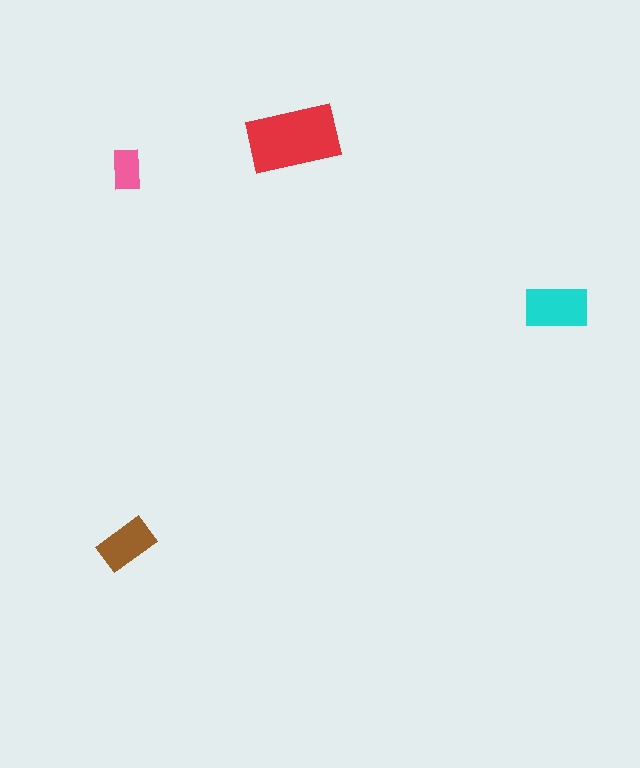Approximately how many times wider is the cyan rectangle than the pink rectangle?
About 1.5 times wider.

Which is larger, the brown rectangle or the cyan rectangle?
The cyan one.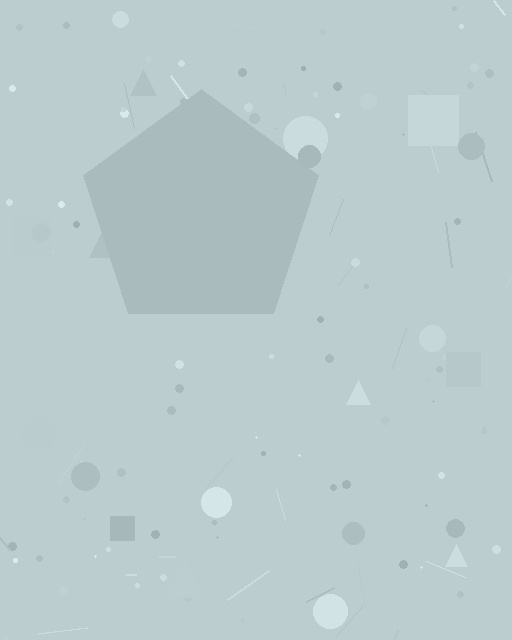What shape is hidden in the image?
A pentagon is hidden in the image.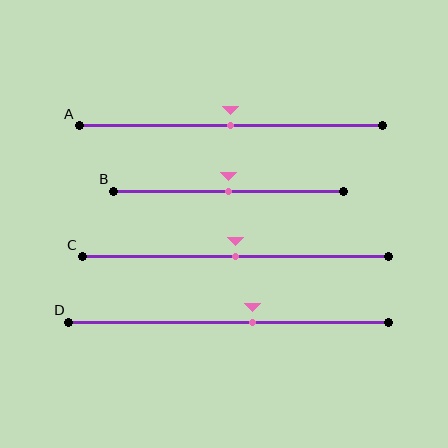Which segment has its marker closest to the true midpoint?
Segment A has its marker closest to the true midpoint.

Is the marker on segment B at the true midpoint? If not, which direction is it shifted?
Yes, the marker on segment B is at the true midpoint.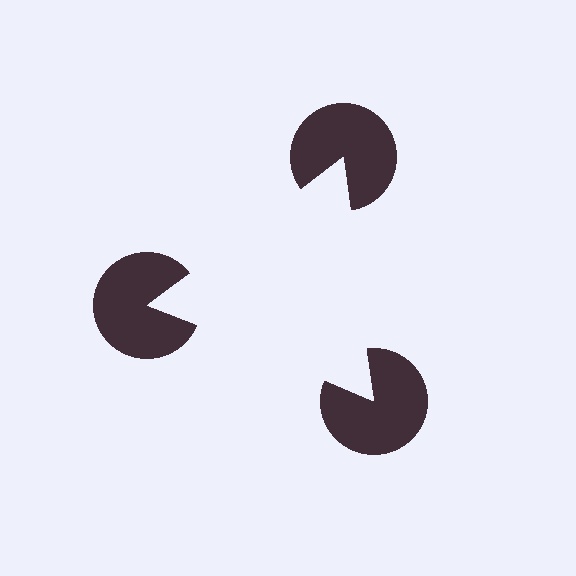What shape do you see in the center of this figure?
An illusory triangle — its edges are inferred from the aligned wedge cuts in the pac-man discs, not physically drawn.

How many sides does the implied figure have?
3 sides.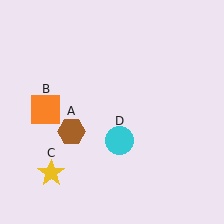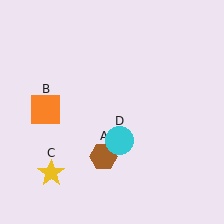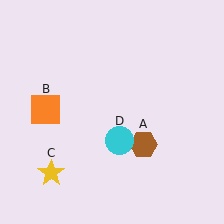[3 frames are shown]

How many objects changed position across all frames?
1 object changed position: brown hexagon (object A).